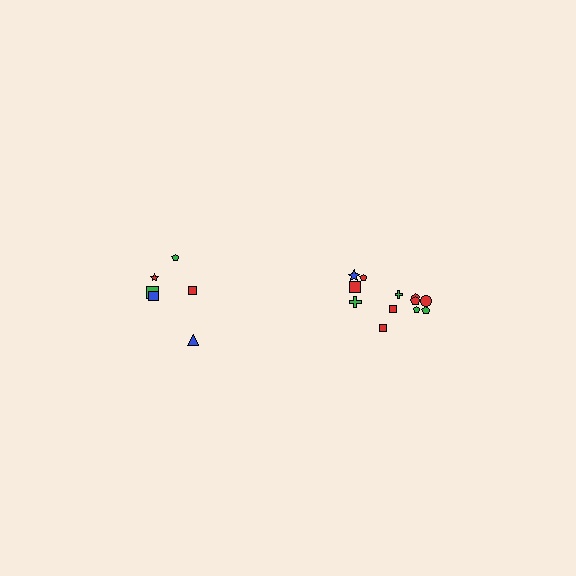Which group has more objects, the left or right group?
The right group.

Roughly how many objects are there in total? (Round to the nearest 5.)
Roughly 20 objects in total.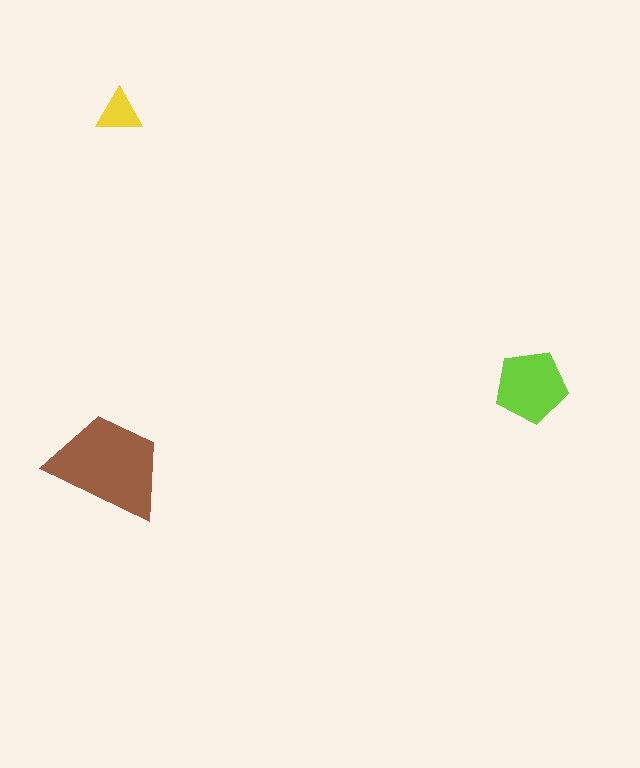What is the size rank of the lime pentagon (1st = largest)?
2nd.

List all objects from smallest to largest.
The yellow triangle, the lime pentagon, the brown trapezoid.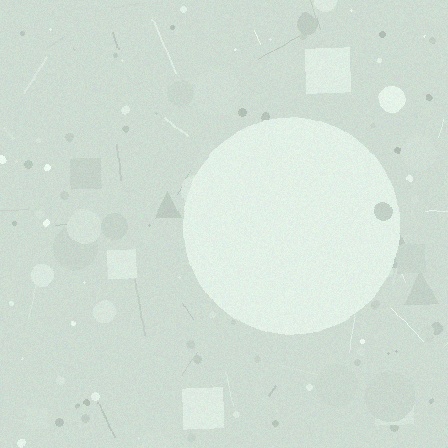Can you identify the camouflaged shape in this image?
The camouflaged shape is a circle.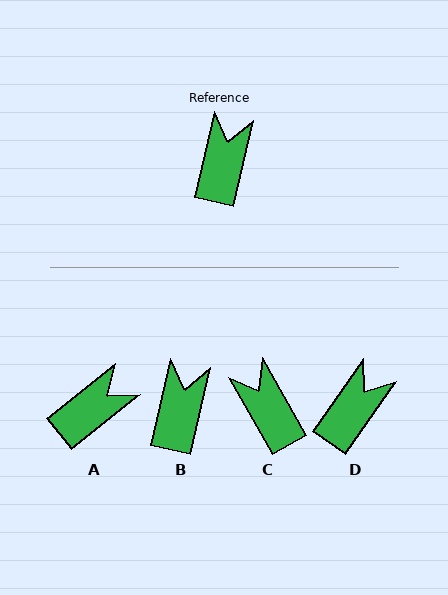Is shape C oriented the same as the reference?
No, it is off by about 43 degrees.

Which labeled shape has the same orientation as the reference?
B.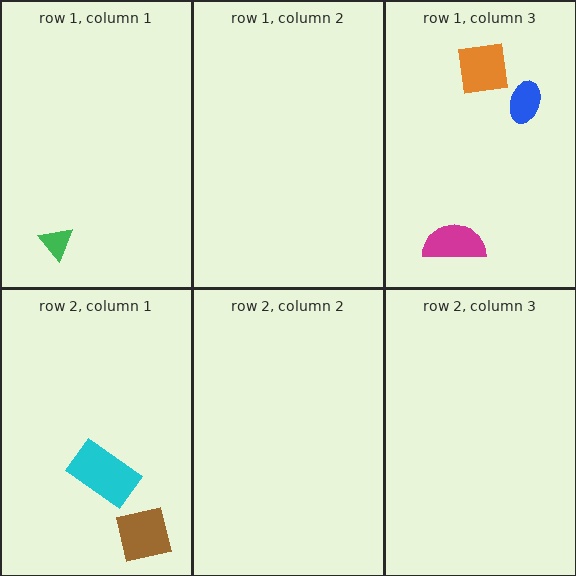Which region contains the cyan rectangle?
The row 2, column 1 region.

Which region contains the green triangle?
The row 1, column 1 region.